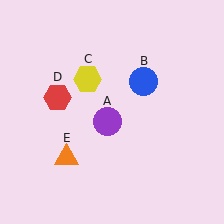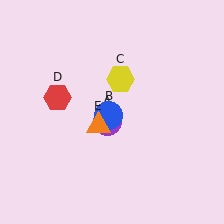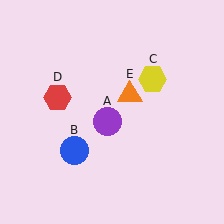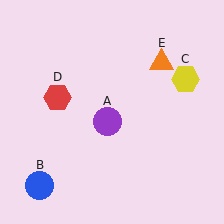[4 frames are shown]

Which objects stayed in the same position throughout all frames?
Purple circle (object A) and red hexagon (object D) remained stationary.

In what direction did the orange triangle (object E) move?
The orange triangle (object E) moved up and to the right.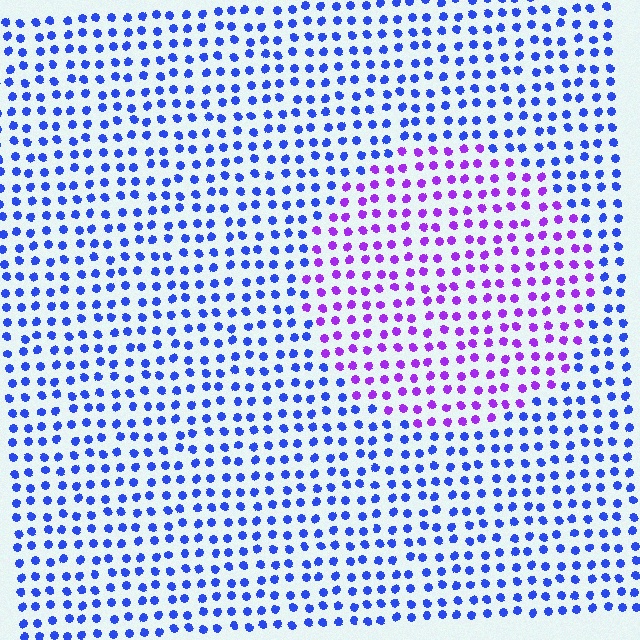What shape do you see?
I see a circle.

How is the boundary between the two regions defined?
The boundary is defined purely by a slight shift in hue (about 49 degrees). Spacing, size, and orientation are identical on both sides.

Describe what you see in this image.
The image is filled with small blue elements in a uniform arrangement. A circle-shaped region is visible where the elements are tinted to a slightly different hue, forming a subtle color boundary.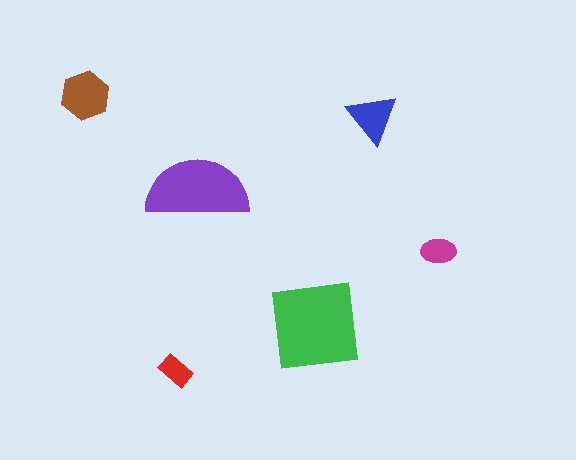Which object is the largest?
The green square.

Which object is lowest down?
The red rectangle is bottommost.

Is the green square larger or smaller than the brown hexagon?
Larger.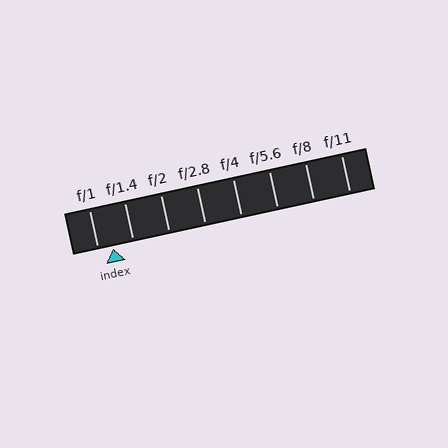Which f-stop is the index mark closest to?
The index mark is closest to f/1.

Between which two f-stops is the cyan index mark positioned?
The index mark is between f/1 and f/1.4.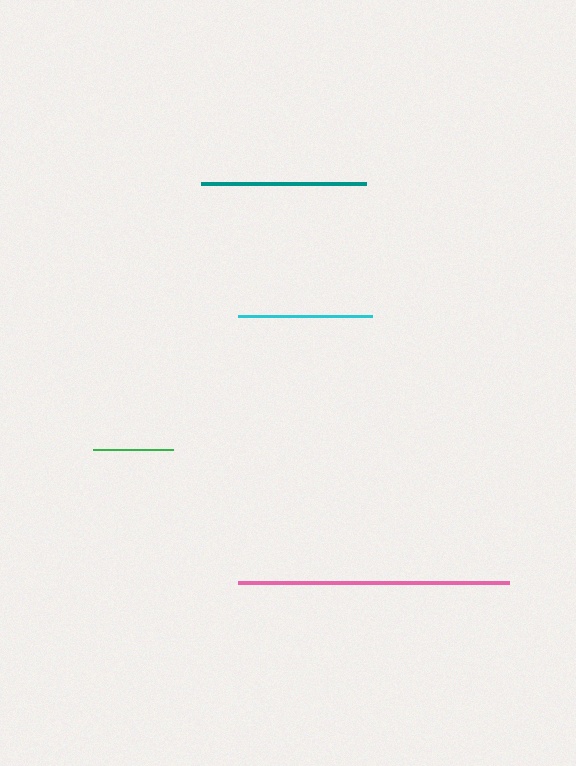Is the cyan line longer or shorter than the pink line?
The pink line is longer than the cyan line.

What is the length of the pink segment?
The pink segment is approximately 271 pixels long.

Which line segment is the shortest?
The green line is the shortest at approximately 80 pixels.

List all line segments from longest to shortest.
From longest to shortest: pink, teal, cyan, green.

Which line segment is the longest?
The pink line is the longest at approximately 271 pixels.